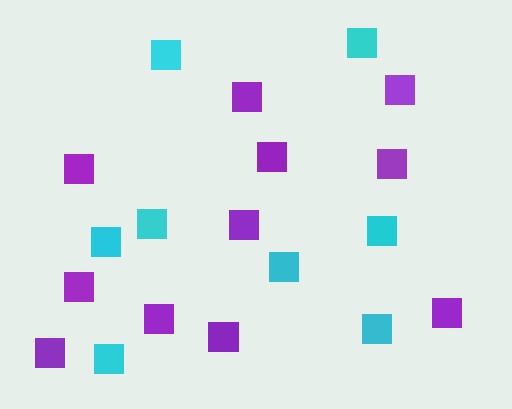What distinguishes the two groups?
There are 2 groups: one group of purple squares (11) and one group of cyan squares (8).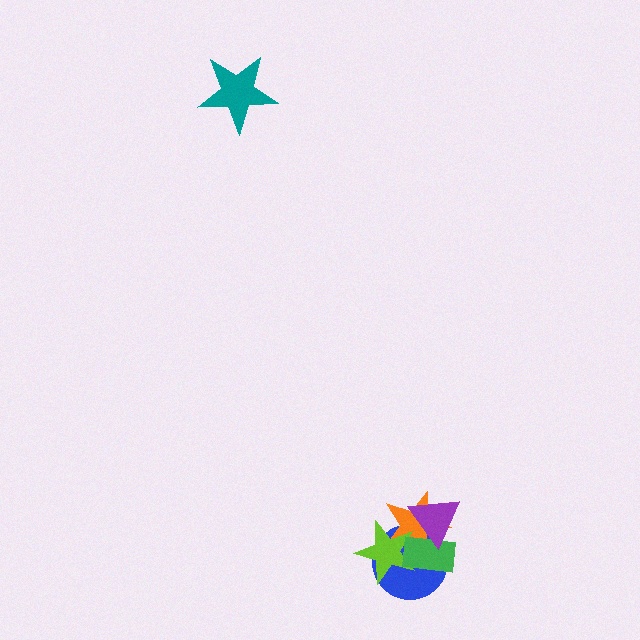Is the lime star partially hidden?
Yes, it is partially covered by another shape.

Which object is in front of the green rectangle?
The purple triangle is in front of the green rectangle.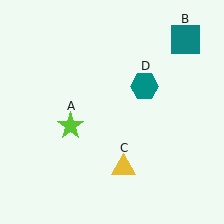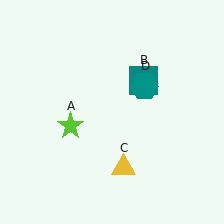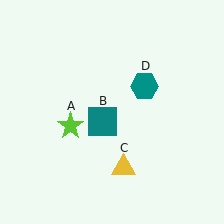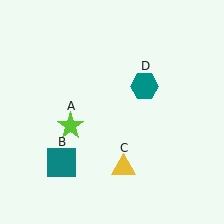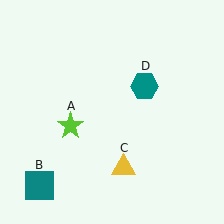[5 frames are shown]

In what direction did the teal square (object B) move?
The teal square (object B) moved down and to the left.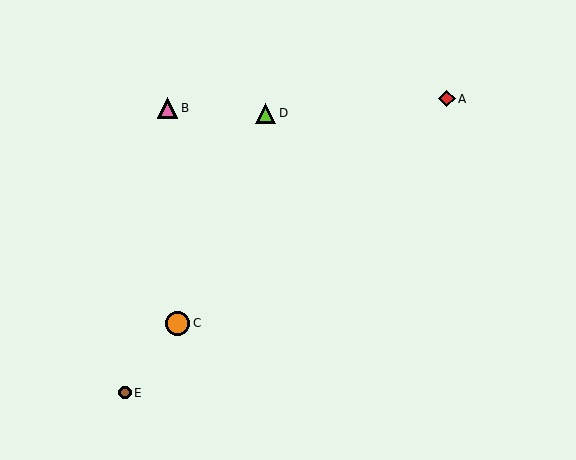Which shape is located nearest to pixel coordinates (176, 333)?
The orange circle (labeled C) at (178, 323) is nearest to that location.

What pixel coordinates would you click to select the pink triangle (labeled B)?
Click at (167, 108) to select the pink triangle B.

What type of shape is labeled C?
Shape C is an orange circle.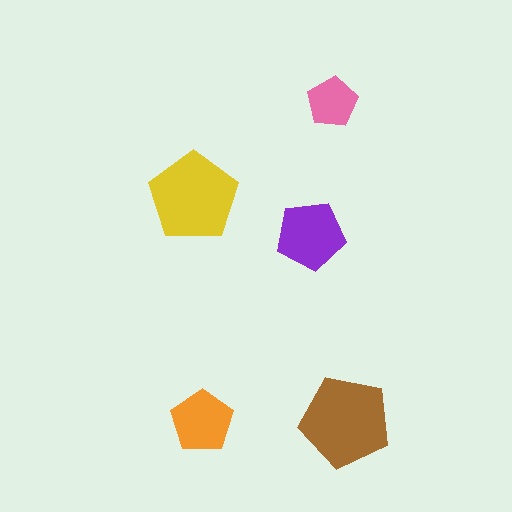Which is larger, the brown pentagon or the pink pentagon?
The brown one.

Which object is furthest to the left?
The yellow pentagon is leftmost.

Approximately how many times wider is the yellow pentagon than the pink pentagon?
About 2 times wider.